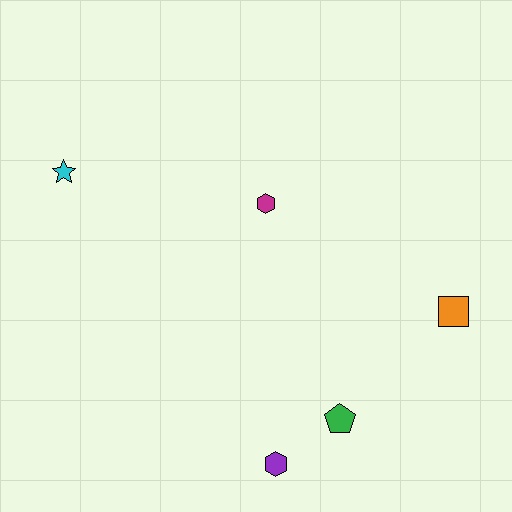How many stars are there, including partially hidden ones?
There is 1 star.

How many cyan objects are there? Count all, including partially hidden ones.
There is 1 cyan object.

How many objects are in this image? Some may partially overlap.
There are 5 objects.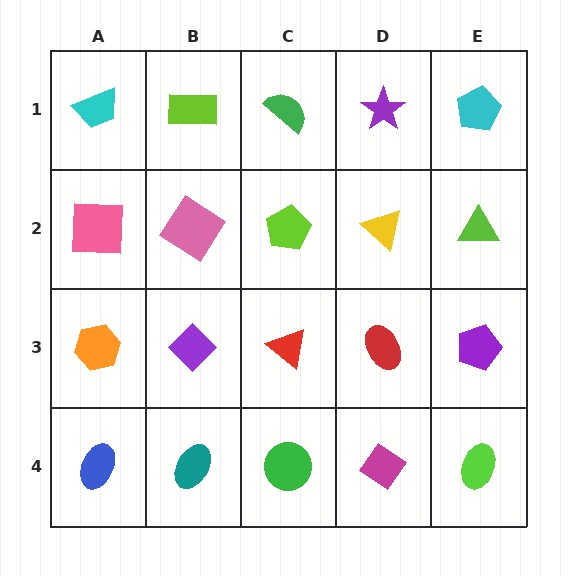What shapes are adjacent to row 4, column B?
A purple diamond (row 3, column B), a blue ellipse (row 4, column A), a green circle (row 4, column C).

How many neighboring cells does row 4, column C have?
3.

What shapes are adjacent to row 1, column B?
A pink diamond (row 2, column B), a cyan trapezoid (row 1, column A), a green semicircle (row 1, column C).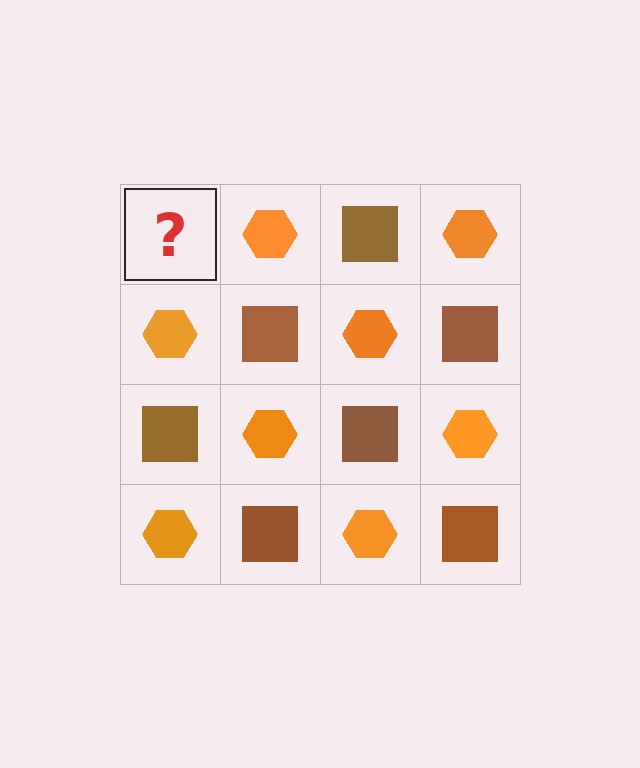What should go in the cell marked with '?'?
The missing cell should contain a brown square.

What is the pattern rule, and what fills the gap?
The rule is that it alternates brown square and orange hexagon in a checkerboard pattern. The gap should be filled with a brown square.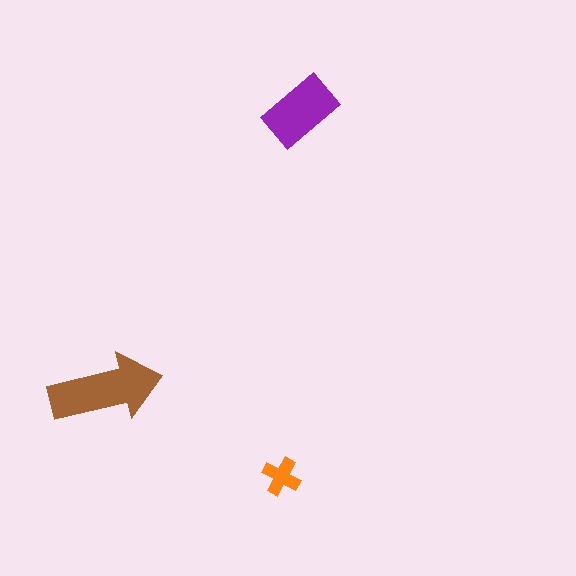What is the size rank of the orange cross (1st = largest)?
3rd.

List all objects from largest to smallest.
The brown arrow, the purple rectangle, the orange cross.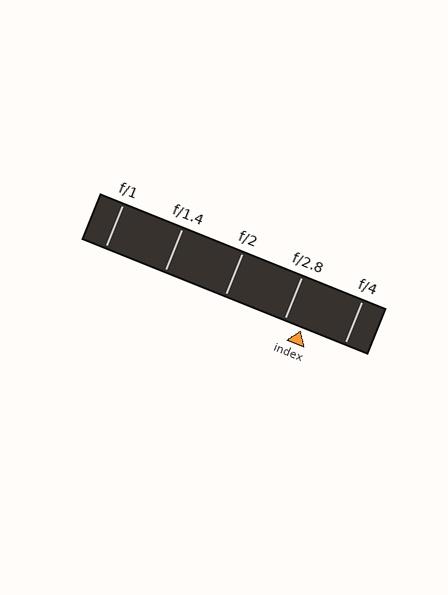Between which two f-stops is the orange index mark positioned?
The index mark is between f/2.8 and f/4.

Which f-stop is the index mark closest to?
The index mark is closest to f/2.8.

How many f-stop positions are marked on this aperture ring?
There are 5 f-stop positions marked.